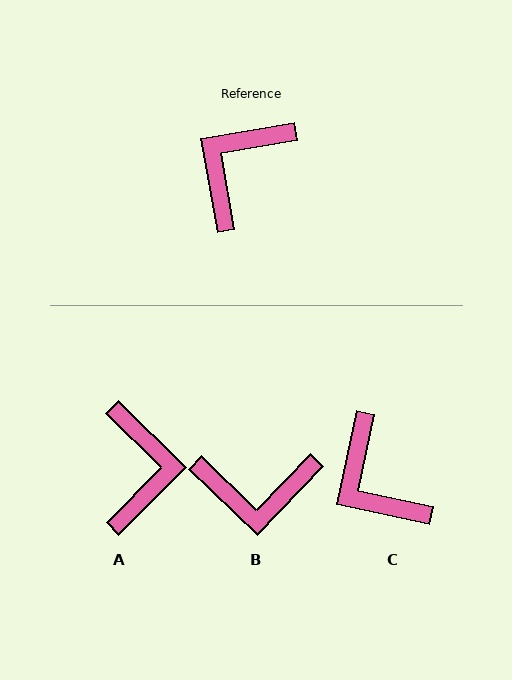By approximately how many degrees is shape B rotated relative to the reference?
Approximately 126 degrees counter-clockwise.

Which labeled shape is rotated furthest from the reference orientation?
A, about 145 degrees away.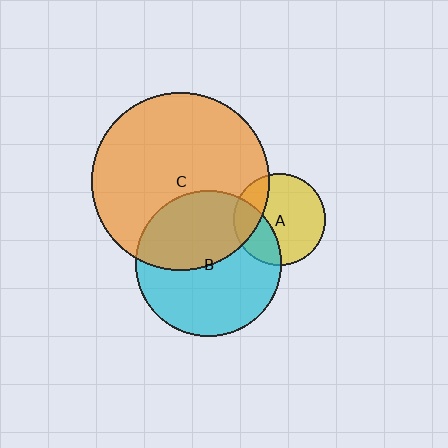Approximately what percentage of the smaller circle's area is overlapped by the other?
Approximately 45%.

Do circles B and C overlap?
Yes.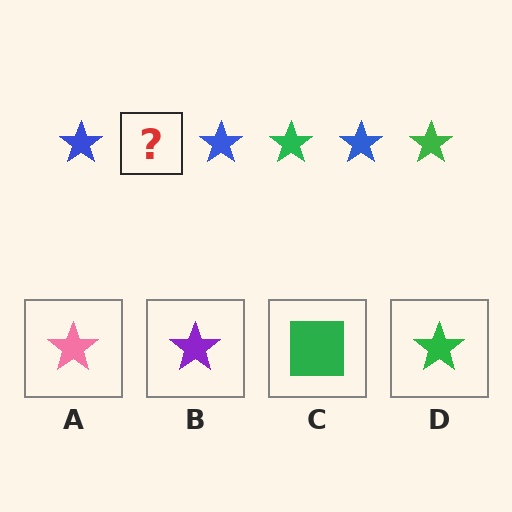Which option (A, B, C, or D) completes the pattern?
D.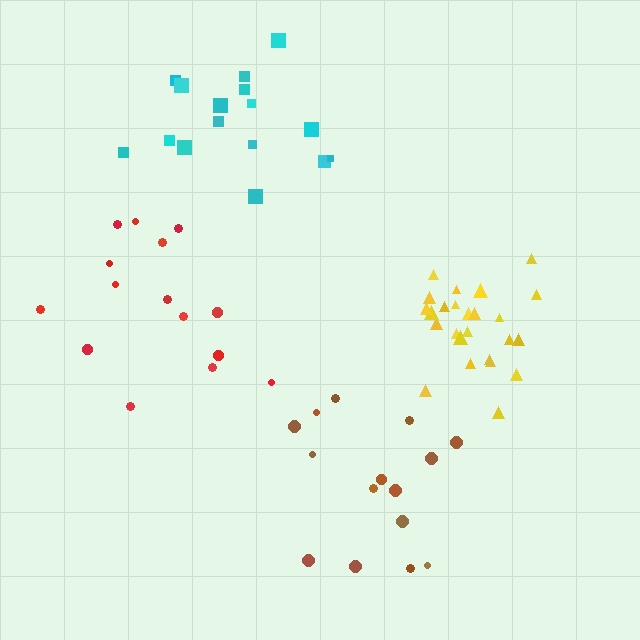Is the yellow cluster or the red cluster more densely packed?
Yellow.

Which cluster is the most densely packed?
Yellow.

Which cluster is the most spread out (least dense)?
Cyan.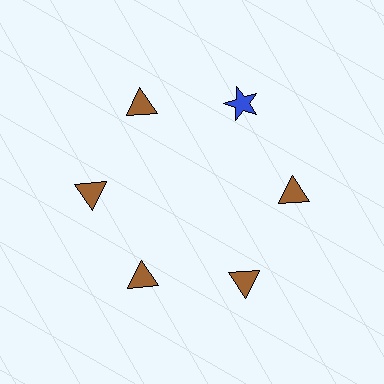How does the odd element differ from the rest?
It differs in both color (blue instead of brown) and shape (star instead of triangle).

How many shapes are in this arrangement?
There are 6 shapes arranged in a ring pattern.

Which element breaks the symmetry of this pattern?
The blue star at roughly the 1 o'clock position breaks the symmetry. All other shapes are brown triangles.